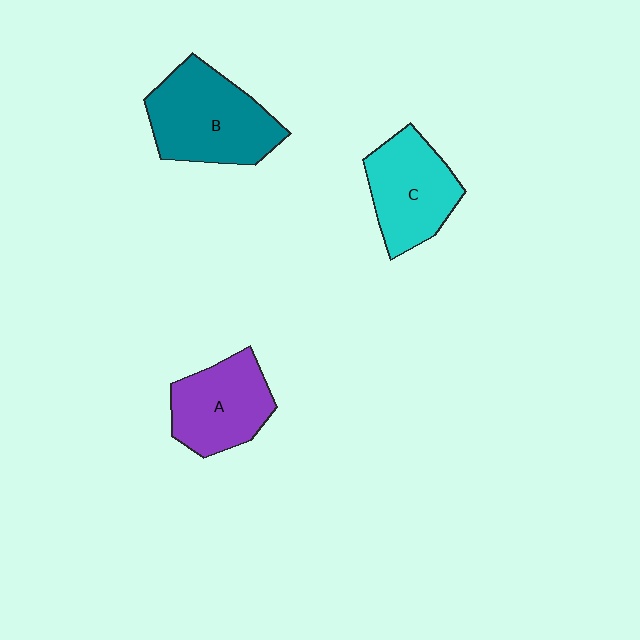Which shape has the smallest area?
Shape A (purple).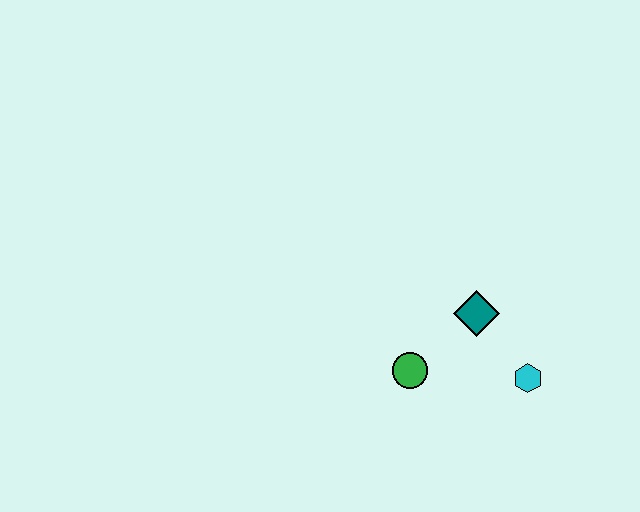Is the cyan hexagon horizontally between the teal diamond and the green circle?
No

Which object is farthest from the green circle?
The cyan hexagon is farthest from the green circle.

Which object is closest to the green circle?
The teal diamond is closest to the green circle.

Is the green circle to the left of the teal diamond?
Yes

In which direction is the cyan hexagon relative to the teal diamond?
The cyan hexagon is below the teal diamond.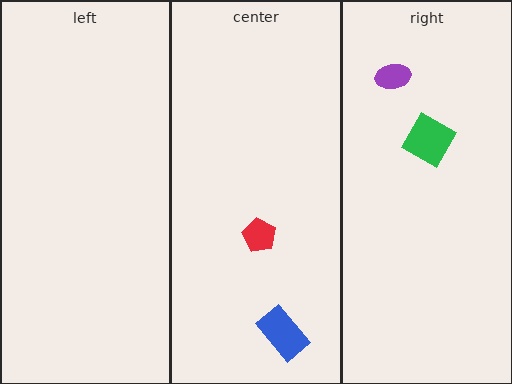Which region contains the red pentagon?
The center region.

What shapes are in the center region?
The red pentagon, the blue rectangle.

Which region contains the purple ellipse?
The right region.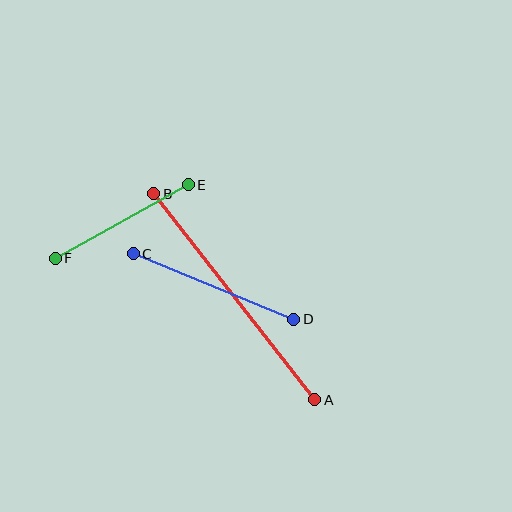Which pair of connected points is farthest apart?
Points A and B are farthest apart.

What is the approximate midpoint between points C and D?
The midpoint is at approximately (214, 287) pixels.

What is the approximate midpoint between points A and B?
The midpoint is at approximately (234, 297) pixels.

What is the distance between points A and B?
The distance is approximately 261 pixels.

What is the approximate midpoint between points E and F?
The midpoint is at approximately (122, 222) pixels.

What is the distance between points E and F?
The distance is approximately 152 pixels.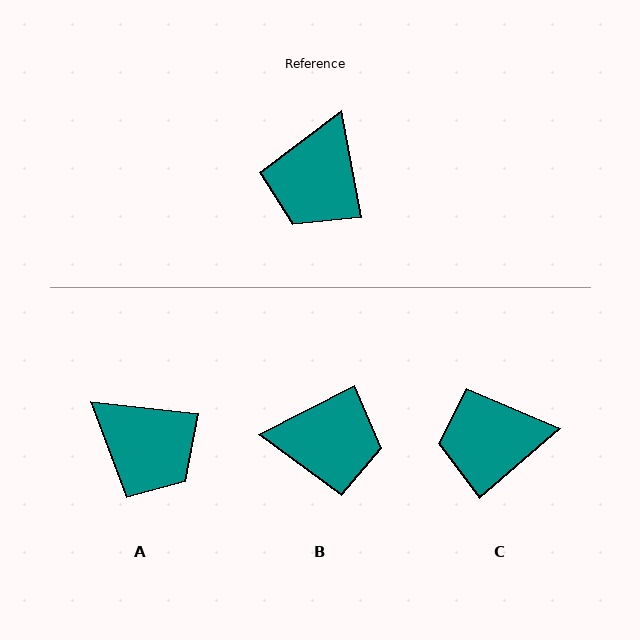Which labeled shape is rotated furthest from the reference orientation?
B, about 107 degrees away.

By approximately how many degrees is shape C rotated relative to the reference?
Approximately 60 degrees clockwise.